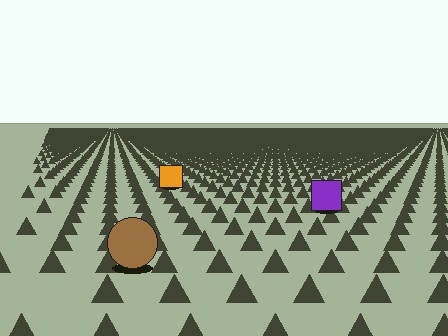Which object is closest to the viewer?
The brown circle is closest. The texture marks near it are larger and more spread out.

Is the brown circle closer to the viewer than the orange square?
Yes. The brown circle is closer — you can tell from the texture gradient: the ground texture is coarser near it.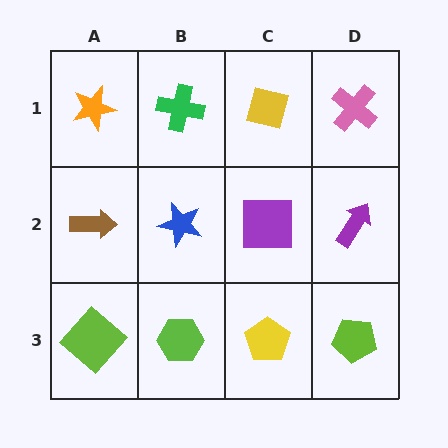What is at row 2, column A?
A brown arrow.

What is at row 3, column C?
A yellow pentagon.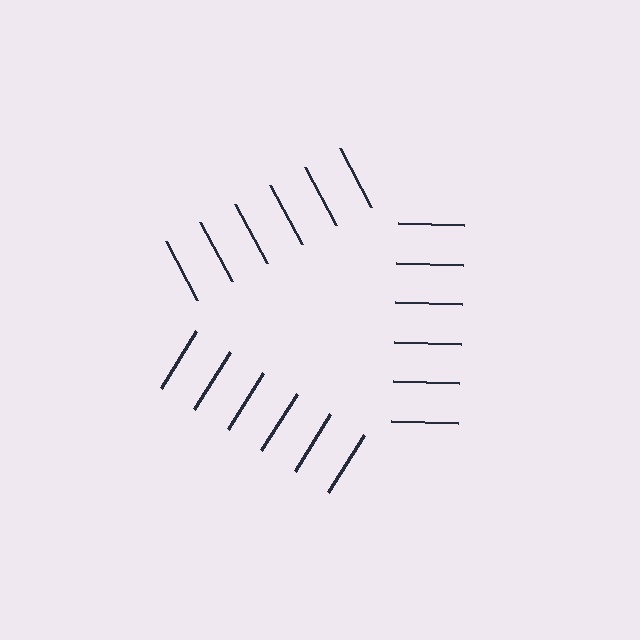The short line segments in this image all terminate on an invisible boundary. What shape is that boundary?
An illusory triangle — the line segments terminate on its edges but no continuous stroke is drawn.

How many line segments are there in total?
18 — 6 along each of the 3 edges.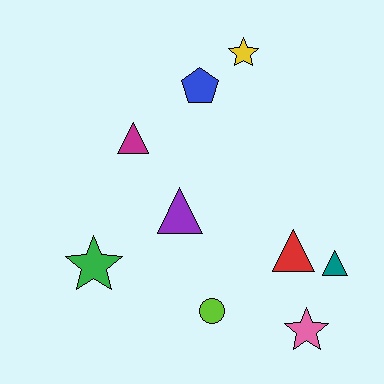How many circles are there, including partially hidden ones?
There is 1 circle.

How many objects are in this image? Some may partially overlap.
There are 9 objects.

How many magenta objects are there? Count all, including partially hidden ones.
There is 1 magenta object.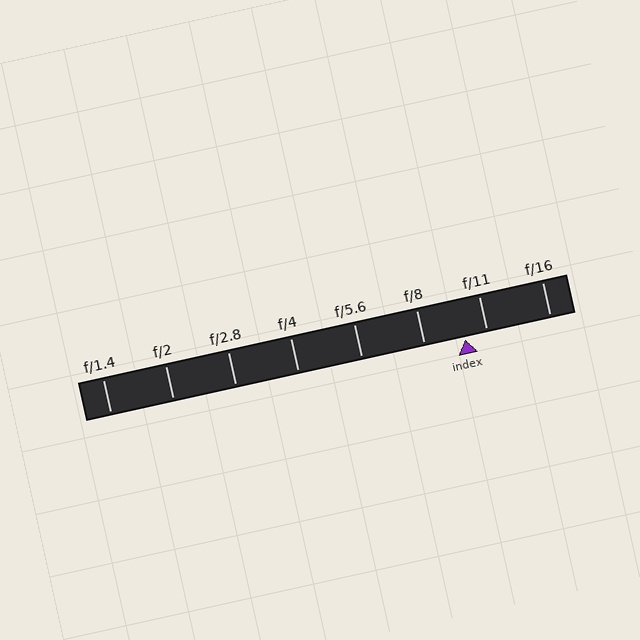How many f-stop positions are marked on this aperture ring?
There are 8 f-stop positions marked.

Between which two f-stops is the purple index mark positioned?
The index mark is between f/8 and f/11.